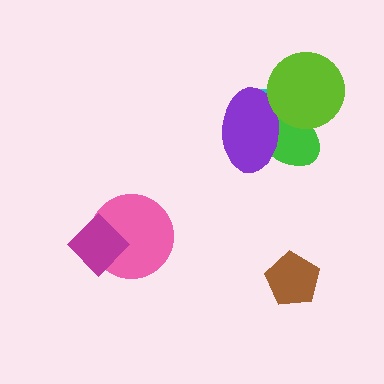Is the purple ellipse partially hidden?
Yes, it is partially covered by another shape.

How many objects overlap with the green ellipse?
3 objects overlap with the green ellipse.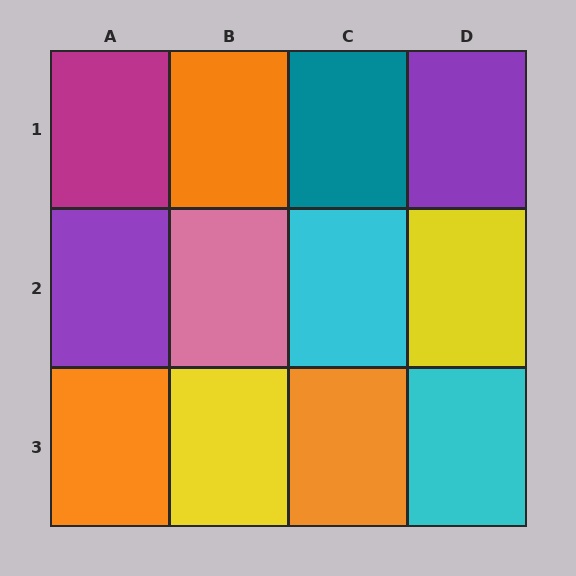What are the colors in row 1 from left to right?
Magenta, orange, teal, purple.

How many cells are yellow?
2 cells are yellow.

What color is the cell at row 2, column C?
Cyan.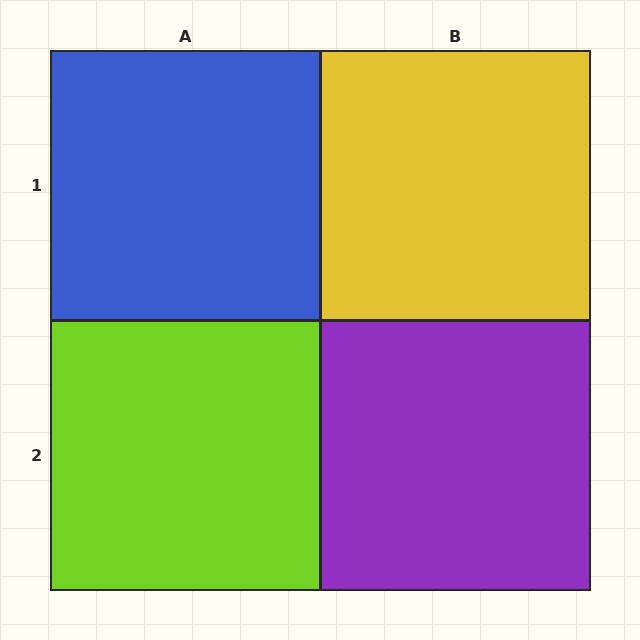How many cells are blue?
1 cell is blue.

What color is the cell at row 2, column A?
Lime.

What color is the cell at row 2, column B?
Purple.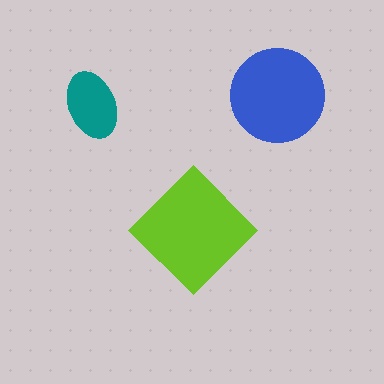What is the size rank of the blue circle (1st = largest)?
2nd.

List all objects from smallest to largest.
The teal ellipse, the blue circle, the lime diamond.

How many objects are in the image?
There are 3 objects in the image.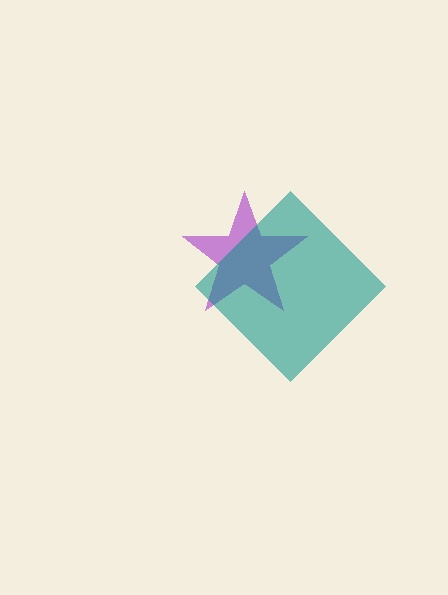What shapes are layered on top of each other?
The layered shapes are: a purple star, a teal diamond.